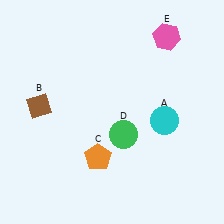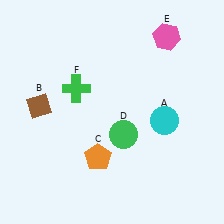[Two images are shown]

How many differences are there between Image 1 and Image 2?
There is 1 difference between the two images.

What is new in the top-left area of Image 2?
A green cross (F) was added in the top-left area of Image 2.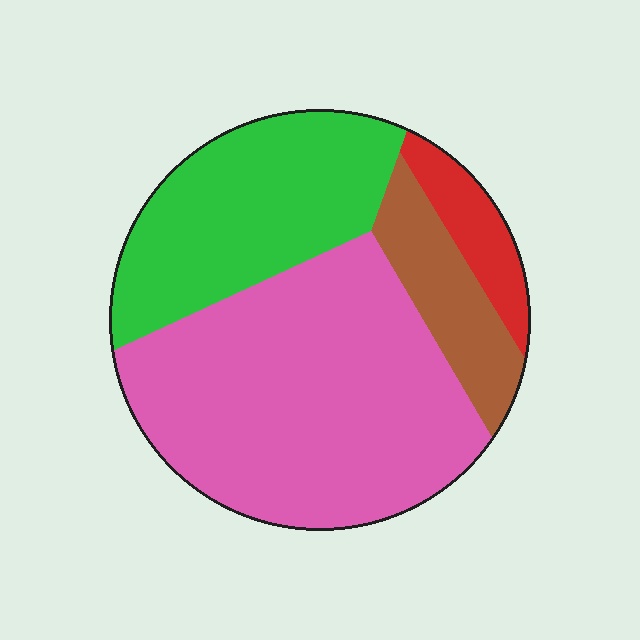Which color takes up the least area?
Red, at roughly 5%.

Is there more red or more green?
Green.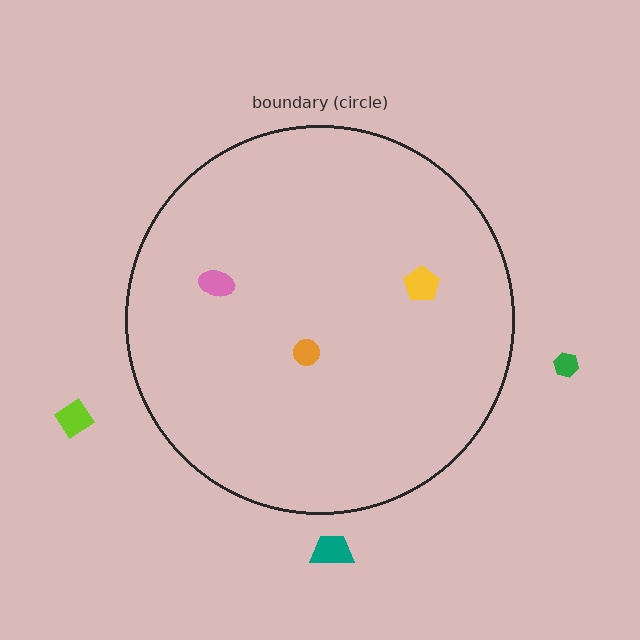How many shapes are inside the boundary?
3 inside, 3 outside.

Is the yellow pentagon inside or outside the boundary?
Inside.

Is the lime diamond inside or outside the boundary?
Outside.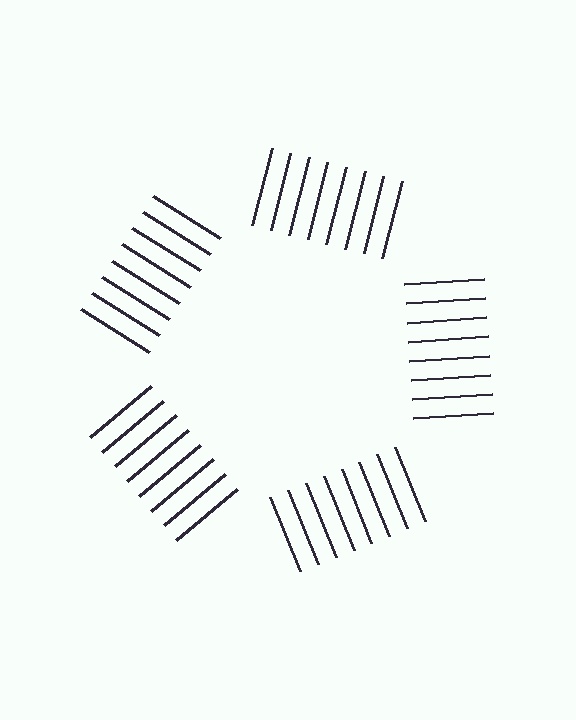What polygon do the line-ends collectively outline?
An illusory pentagon — the line segments terminate on its edges but no continuous stroke is drawn.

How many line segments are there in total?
40 — 8 along each of the 5 edges.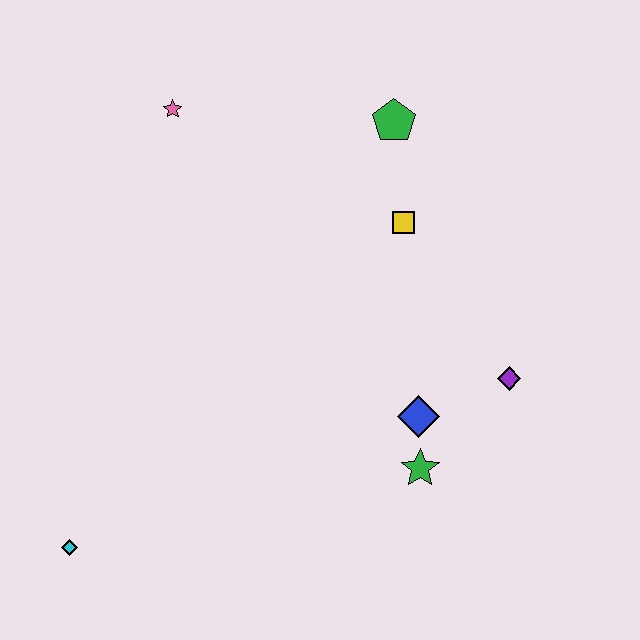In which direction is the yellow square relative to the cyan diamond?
The yellow square is to the right of the cyan diamond.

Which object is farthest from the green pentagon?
The cyan diamond is farthest from the green pentagon.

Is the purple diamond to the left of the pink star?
No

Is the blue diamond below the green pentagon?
Yes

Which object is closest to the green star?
The blue diamond is closest to the green star.